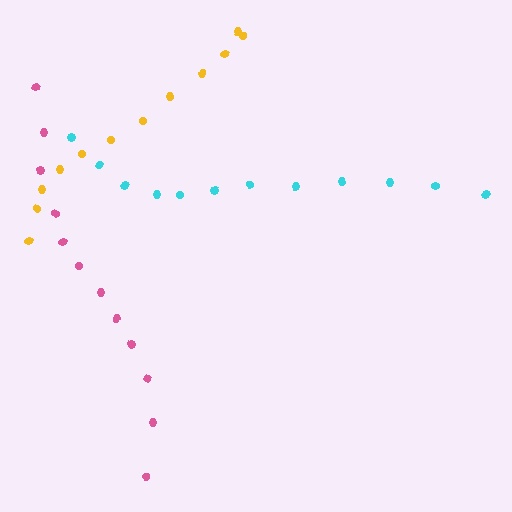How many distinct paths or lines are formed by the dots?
There are 3 distinct paths.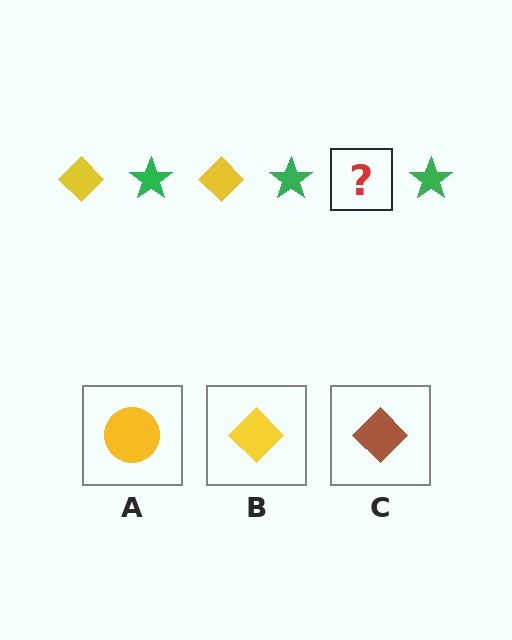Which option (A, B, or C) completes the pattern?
B.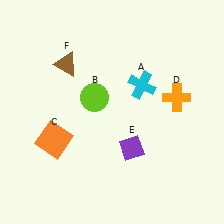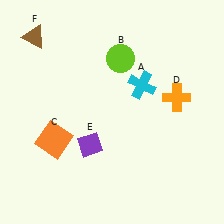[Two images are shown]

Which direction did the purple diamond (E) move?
The purple diamond (E) moved left.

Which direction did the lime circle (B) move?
The lime circle (B) moved up.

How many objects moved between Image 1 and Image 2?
3 objects moved between the two images.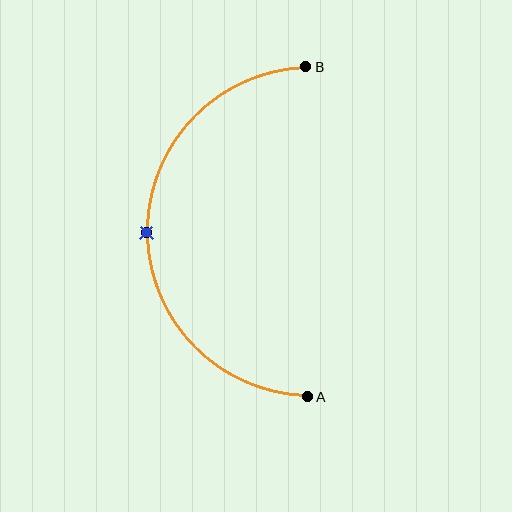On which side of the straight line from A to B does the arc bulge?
The arc bulges to the left of the straight line connecting A and B.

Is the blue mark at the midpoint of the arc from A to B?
Yes. The blue mark lies on the arc at equal arc-length from both A and B — it is the arc midpoint.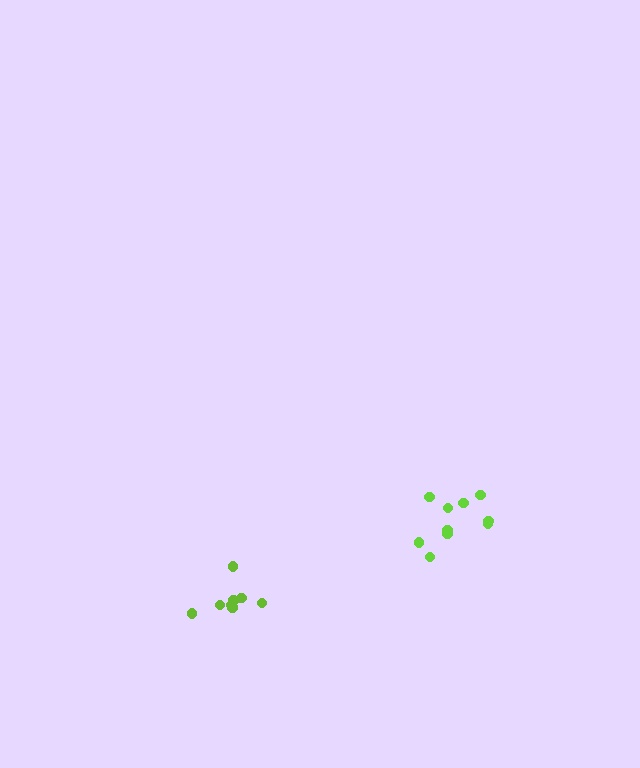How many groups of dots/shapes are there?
There are 2 groups.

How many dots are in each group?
Group 1: 10 dots, Group 2: 8 dots (18 total).